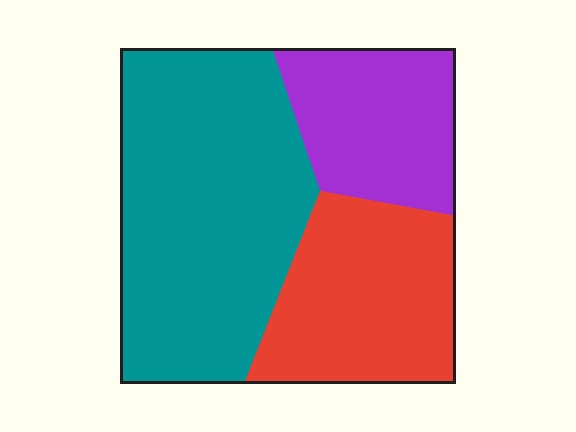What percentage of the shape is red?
Red takes up about one quarter (1/4) of the shape.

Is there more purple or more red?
Red.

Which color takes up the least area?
Purple, at roughly 20%.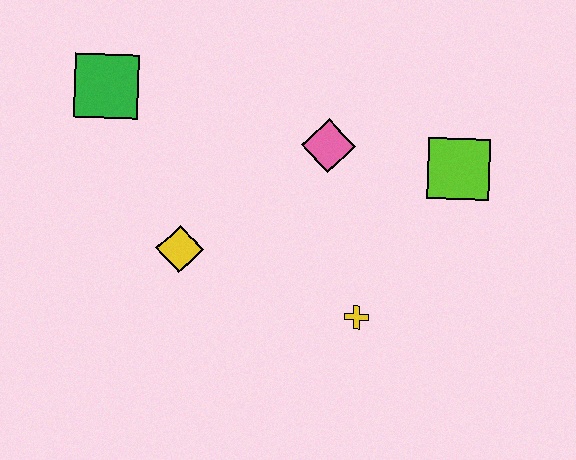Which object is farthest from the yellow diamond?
The lime square is farthest from the yellow diamond.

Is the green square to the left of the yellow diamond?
Yes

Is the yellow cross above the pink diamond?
No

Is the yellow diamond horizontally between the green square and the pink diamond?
Yes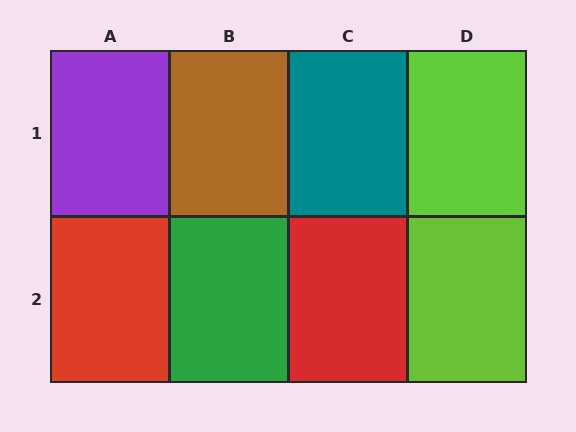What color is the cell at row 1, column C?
Teal.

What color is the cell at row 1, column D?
Lime.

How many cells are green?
1 cell is green.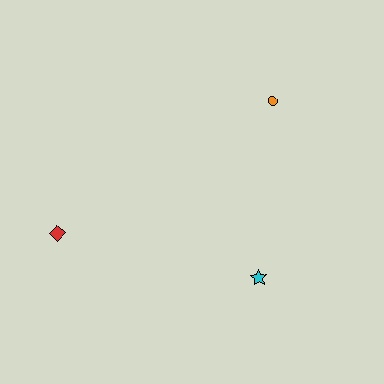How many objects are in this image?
There are 3 objects.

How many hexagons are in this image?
There are no hexagons.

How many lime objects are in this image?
There are no lime objects.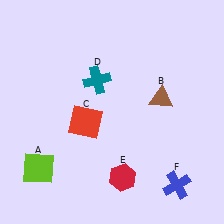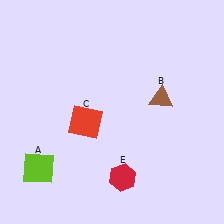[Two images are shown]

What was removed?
The teal cross (D), the blue cross (F) were removed in Image 2.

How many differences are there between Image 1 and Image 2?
There are 2 differences between the two images.